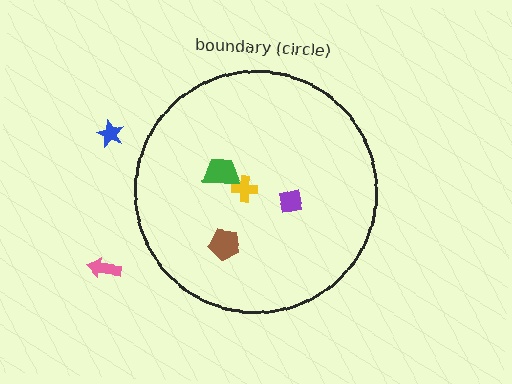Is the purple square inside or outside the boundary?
Inside.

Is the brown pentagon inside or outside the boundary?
Inside.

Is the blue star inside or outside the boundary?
Outside.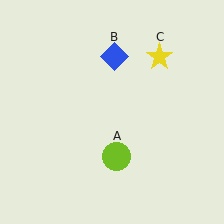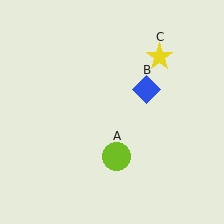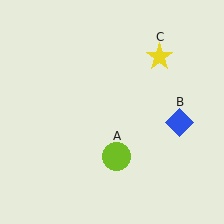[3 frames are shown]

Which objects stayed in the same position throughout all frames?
Lime circle (object A) and yellow star (object C) remained stationary.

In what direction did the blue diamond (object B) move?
The blue diamond (object B) moved down and to the right.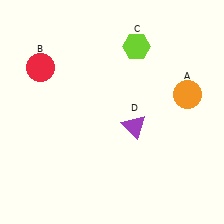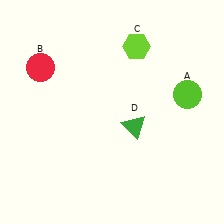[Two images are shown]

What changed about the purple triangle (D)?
In Image 1, D is purple. In Image 2, it changed to green.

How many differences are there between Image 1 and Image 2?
There are 2 differences between the two images.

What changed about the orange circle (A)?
In Image 1, A is orange. In Image 2, it changed to lime.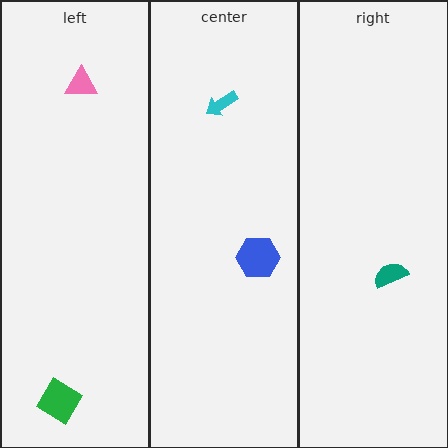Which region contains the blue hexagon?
The center region.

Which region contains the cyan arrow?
The center region.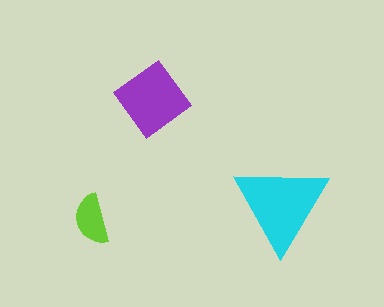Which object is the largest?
The cyan triangle.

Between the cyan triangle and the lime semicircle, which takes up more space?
The cyan triangle.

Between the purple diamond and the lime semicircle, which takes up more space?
The purple diamond.